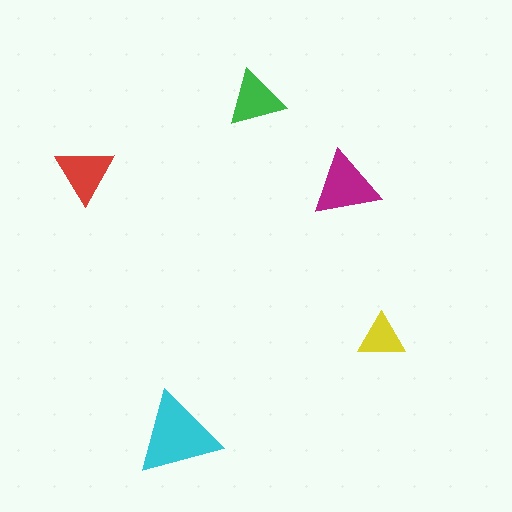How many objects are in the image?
There are 5 objects in the image.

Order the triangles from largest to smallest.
the cyan one, the magenta one, the red one, the green one, the yellow one.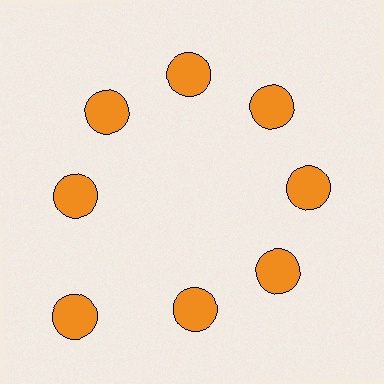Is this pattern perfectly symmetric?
No. The 8 orange circles are arranged in a ring, but one element near the 8 o'clock position is pushed outward from the center, breaking the 8-fold rotational symmetry.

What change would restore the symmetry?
The symmetry would be restored by moving it inward, back onto the ring so that all 8 circles sit at equal angles and equal distance from the center.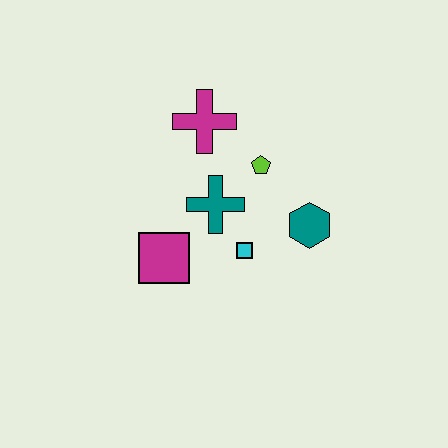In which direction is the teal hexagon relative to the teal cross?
The teal hexagon is to the right of the teal cross.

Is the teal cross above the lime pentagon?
No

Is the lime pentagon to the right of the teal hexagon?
No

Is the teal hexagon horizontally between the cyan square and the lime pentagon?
No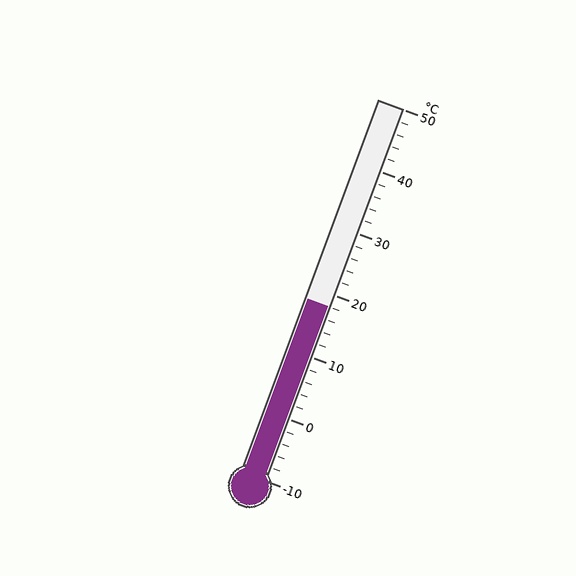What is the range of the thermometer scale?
The thermometer scale ranges from -10°C to 50°C.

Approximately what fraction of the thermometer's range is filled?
The thermometer is filled to approximately 45% of its range.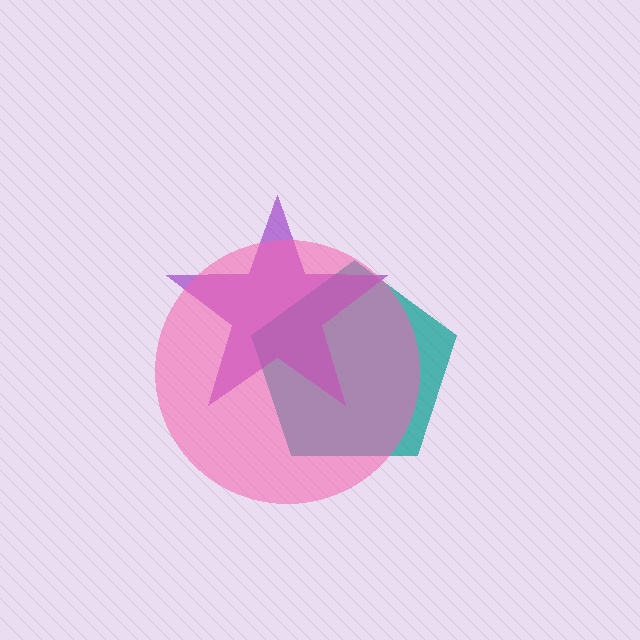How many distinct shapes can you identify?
There are 3 distinct shapes: a teal pentagon, a purple star, a pink circle.